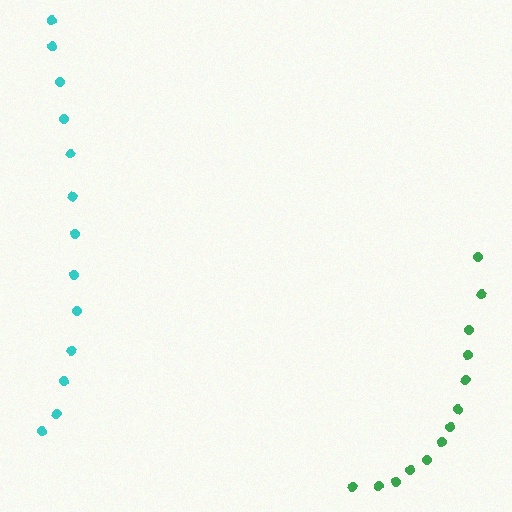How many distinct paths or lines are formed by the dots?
There are 2 distinct paths.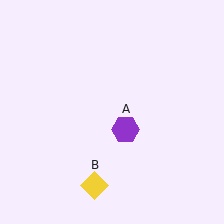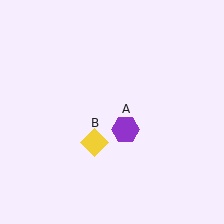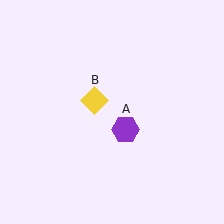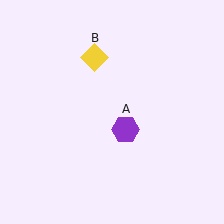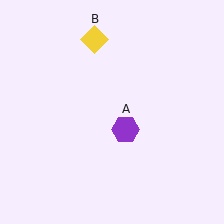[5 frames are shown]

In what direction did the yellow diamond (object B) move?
The yellow diamond (object B) moved up.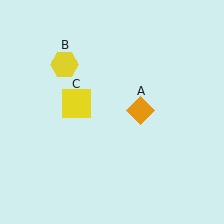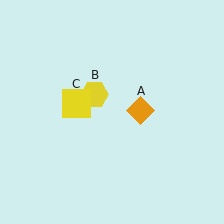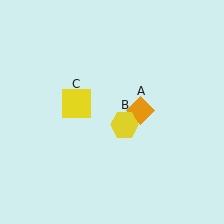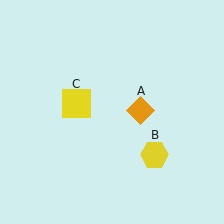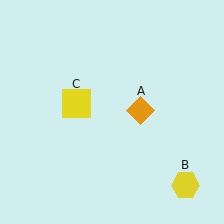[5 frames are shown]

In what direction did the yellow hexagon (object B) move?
The yellow hexagon (object B) moved down and to the right.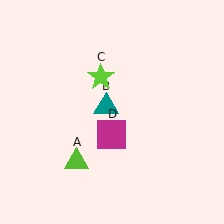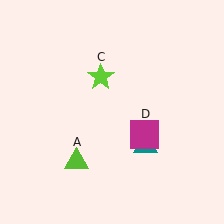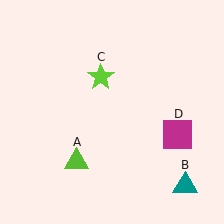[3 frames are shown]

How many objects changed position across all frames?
2 objects changed position: teal triangle (object B), magenta square (object D).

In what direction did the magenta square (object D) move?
The magenta square (object D) moved right.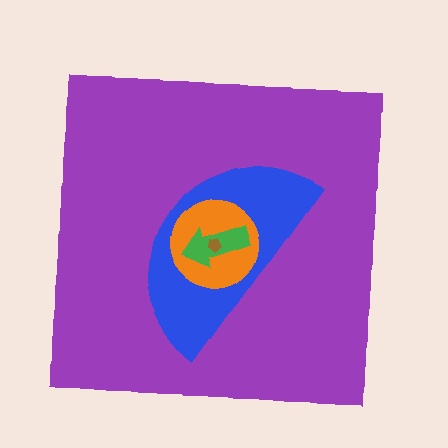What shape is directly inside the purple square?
The blue semicircle.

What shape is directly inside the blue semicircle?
The orange circle.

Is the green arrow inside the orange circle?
Yes.